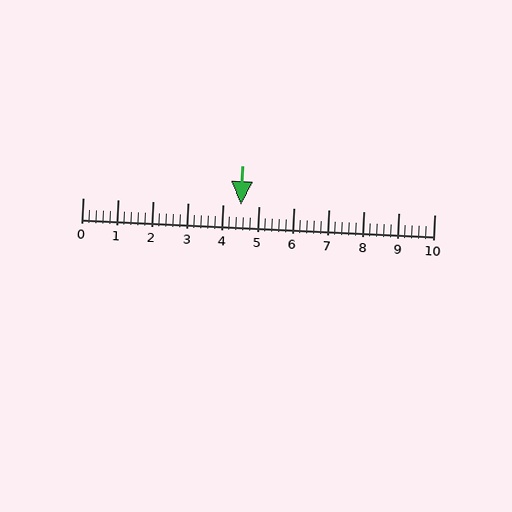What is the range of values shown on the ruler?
The ruler shows values from 0 to 10.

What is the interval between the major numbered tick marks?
The major tick marks are spaced 1 units apart.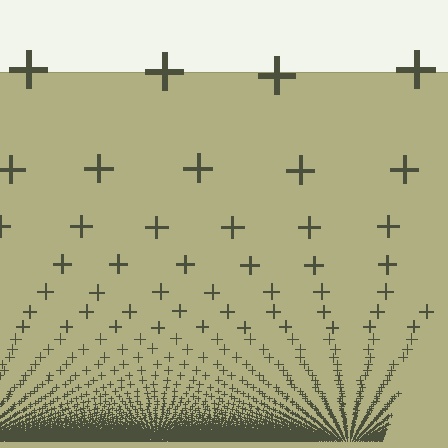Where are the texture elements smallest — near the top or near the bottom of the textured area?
Near the bottom.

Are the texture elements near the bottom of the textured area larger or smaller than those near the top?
Smaller. The gradient is inverted — elements near the bottom are smaller and denser.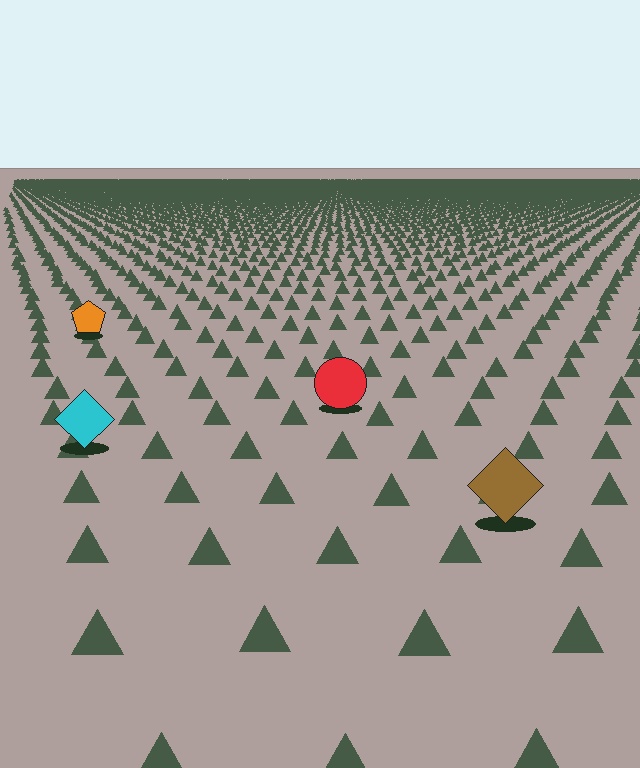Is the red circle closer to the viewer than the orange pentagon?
Yes. The red circle is closer — you can tell from the texture gradient: the ground texture is coarser near it.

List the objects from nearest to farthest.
From nearest to farthest: the brown diamond, the cyan diamond, the red circle, the orange pentagon.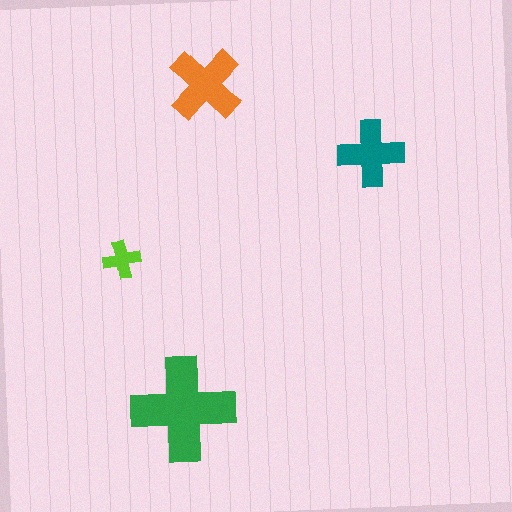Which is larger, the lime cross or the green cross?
The green one.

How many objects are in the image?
There are 4 objects in the image.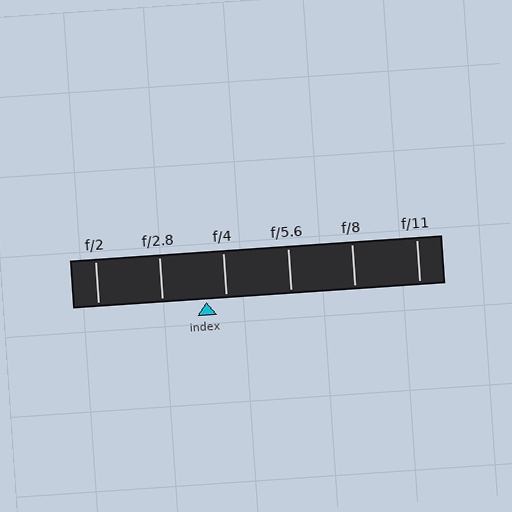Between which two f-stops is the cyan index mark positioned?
The index mark is between f/2.8 and f/4.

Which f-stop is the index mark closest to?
The index mark is closest to f/4.